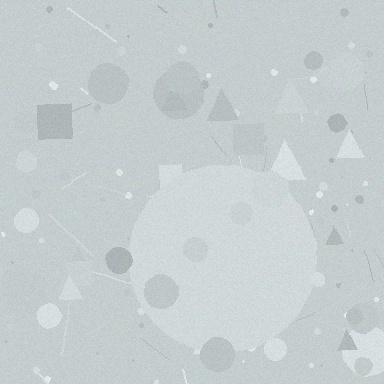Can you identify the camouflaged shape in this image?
The camouflaged shape is a circle.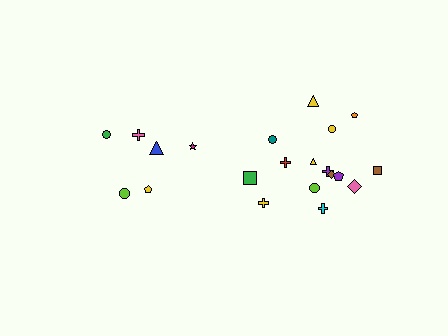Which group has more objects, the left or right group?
The right group.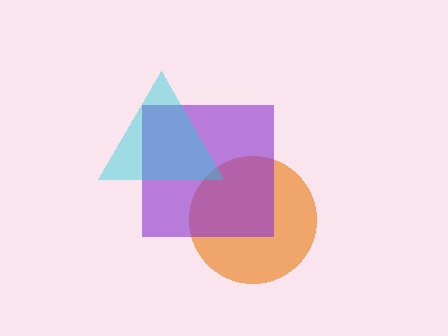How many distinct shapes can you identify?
There are 3 distinct shapes: an orange circle, a purple square, a cyan triangle.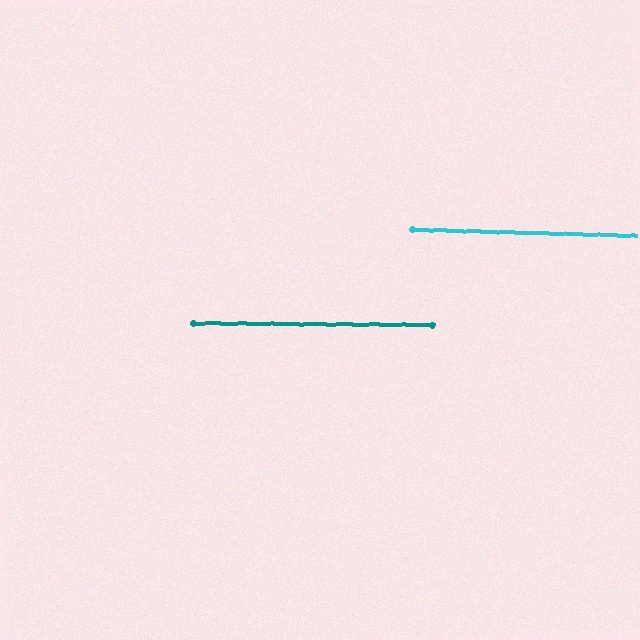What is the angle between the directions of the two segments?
Approximately 1 degree.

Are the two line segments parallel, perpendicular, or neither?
Parallel — their directions differ by only 1.3°.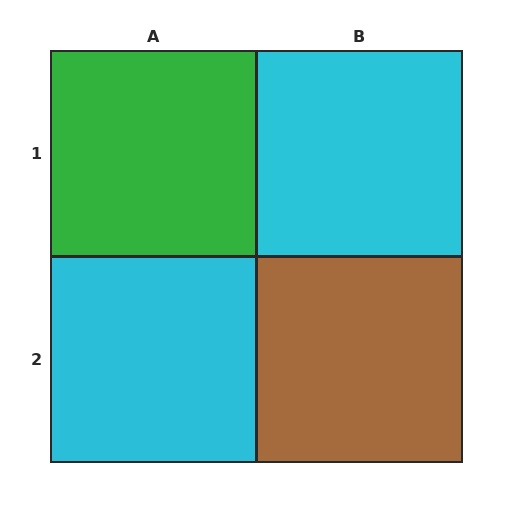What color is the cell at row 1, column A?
Green.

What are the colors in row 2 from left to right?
Cyan, brown.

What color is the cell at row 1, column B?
Cyan.